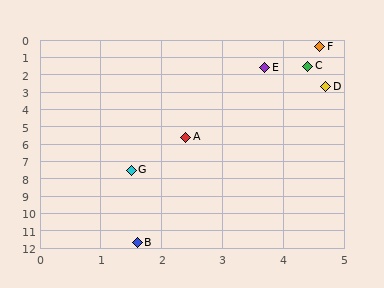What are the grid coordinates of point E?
Point E is at approximately (3.7, 1.6).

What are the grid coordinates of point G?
Point G is at approximately (1.5, 7.5).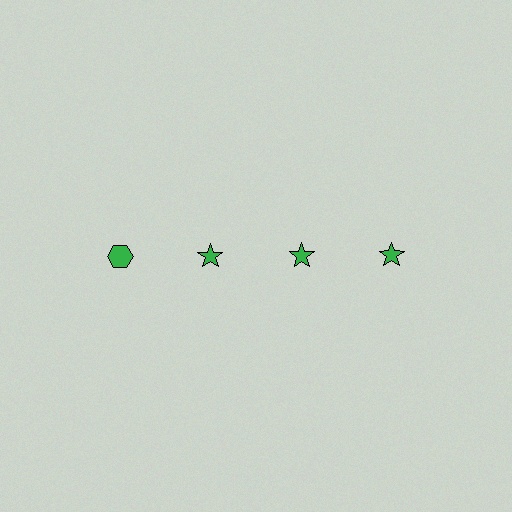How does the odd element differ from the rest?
It has a different shape: hexagon instead of star.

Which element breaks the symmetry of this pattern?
The green hexagon in the top row, leftmost column breaks the symmetry. All other shapes are green stars.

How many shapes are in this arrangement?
There are 4 shapes arranged in a grid pattern.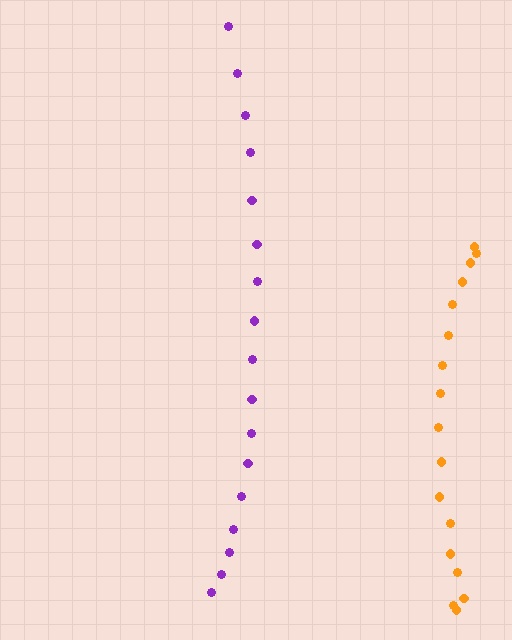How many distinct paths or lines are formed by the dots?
There are 2 distinct paths.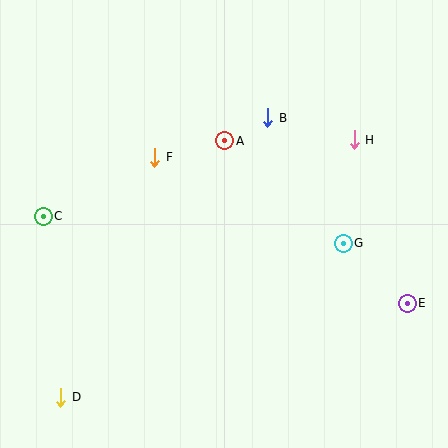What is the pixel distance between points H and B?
The distance between H and B is 89 pixels.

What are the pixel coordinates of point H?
Point H is at (354, 140).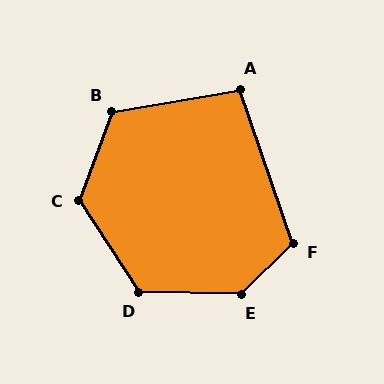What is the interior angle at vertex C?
Approximately 127 degrees (obtuse).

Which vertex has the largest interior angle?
E, at approximately 134 degrees.